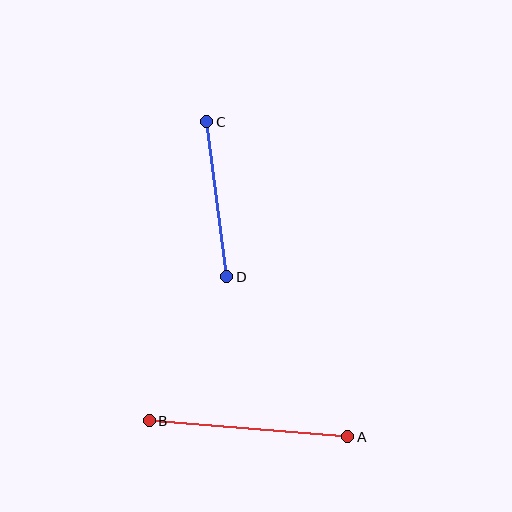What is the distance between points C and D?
The distance is approximately 156 pixels.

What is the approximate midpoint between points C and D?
The midpoint is at approximately (217, 199) pixels.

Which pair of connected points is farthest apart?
Points A and B are farthest apart.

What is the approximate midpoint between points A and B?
The midpoint is at approximately (248, 429) pixels.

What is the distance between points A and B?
The distance is approximately 199 pixels.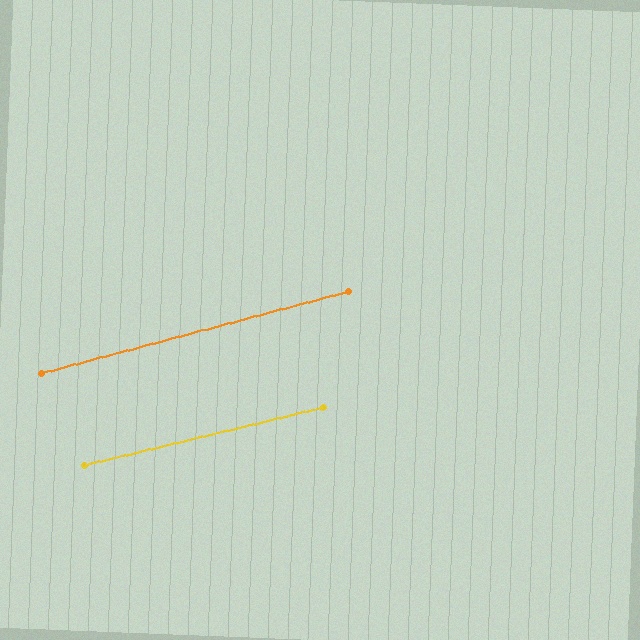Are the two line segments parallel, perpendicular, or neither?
Parallel — their directions differ by only 1.3°.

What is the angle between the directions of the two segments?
Approximately 1 degree.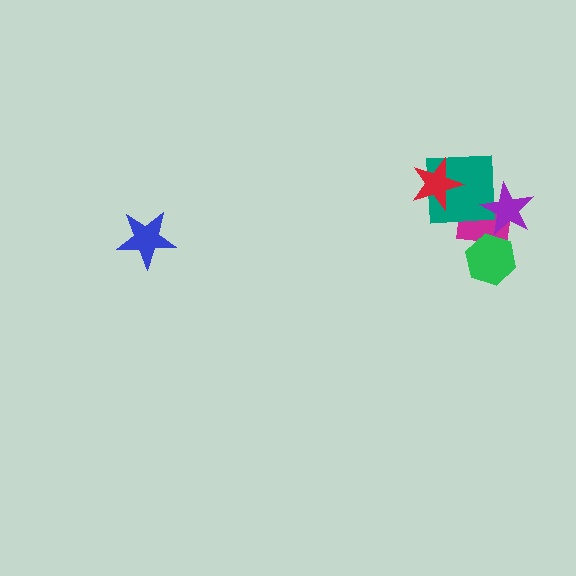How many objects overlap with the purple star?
2 objects overlap with the purple star.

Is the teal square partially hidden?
Yes, it is partially covered by another shape.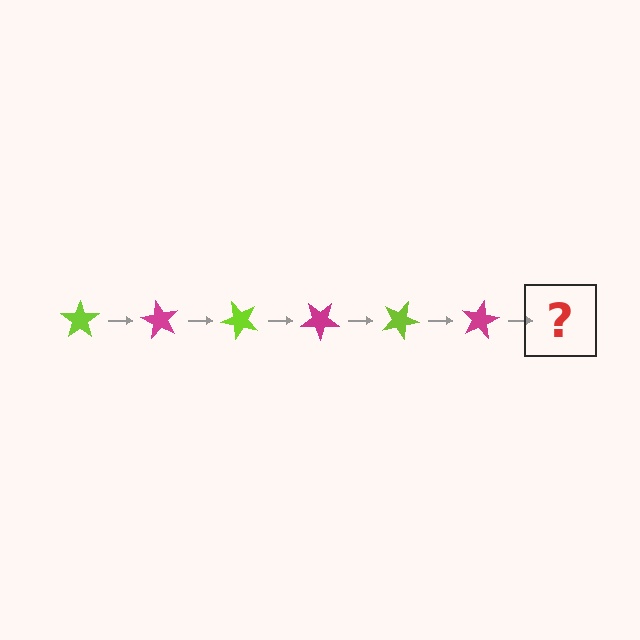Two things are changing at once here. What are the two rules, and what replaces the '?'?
The two rules are that it rotates 60 degrees each step and the color cycles through lime and magenta. The '?' should be a lime star, rotated 360 degrees from the start.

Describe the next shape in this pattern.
It should be a lime star, rotated 360 degrees from the start.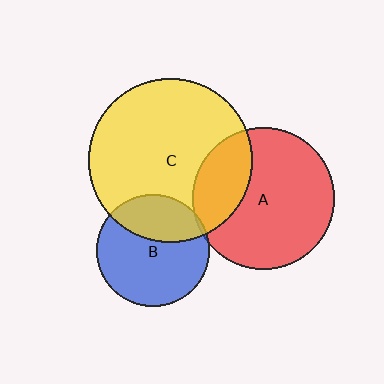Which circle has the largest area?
Circle C (yellow).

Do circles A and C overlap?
Yes.